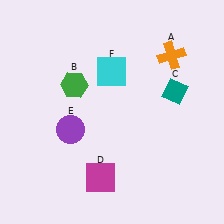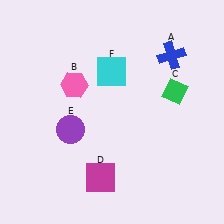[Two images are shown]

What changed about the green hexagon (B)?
In Image 1, B is green. In Image 2, it changed to pink.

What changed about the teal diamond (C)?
In Image 1, C is teal. In Image 2, it changed to green.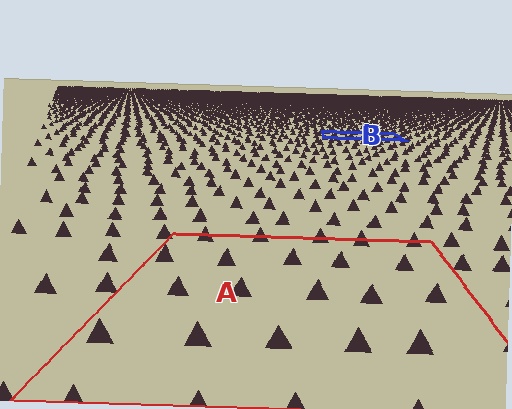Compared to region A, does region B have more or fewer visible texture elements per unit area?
Region B has more texture elements per unit area — they are packed more densely because it is farther away.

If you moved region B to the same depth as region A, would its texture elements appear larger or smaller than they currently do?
They would appear larger. At a closer depth, the same texture elements are projected at a bigger on-screen size.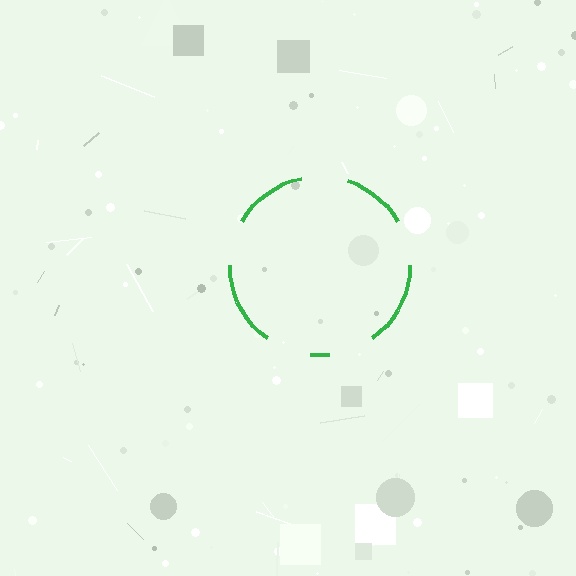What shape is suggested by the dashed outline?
The dashed outline suggests a circle.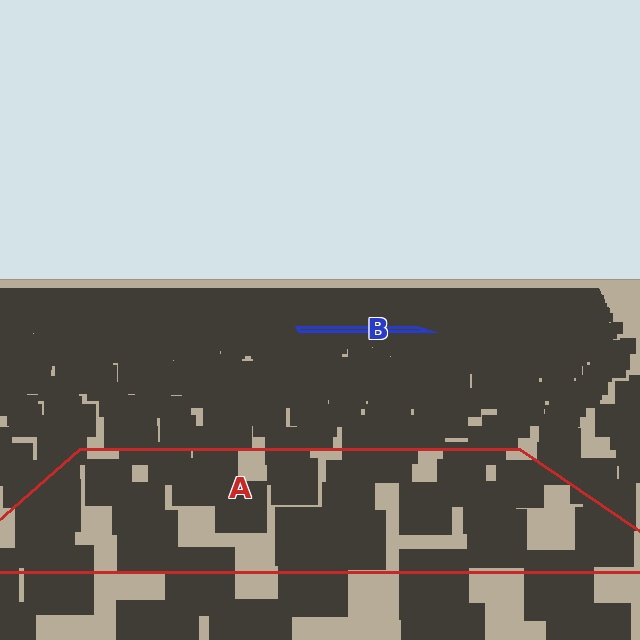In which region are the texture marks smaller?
The texture marks are smaller in region B, because it is farther away.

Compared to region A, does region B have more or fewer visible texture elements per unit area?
Region B has more texture elements per unit area — they are packed more densely because it is farther away.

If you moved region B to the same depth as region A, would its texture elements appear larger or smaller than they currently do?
They would appear larger. At a closer depth, the same texture elements are projected at a bigger on-screen size.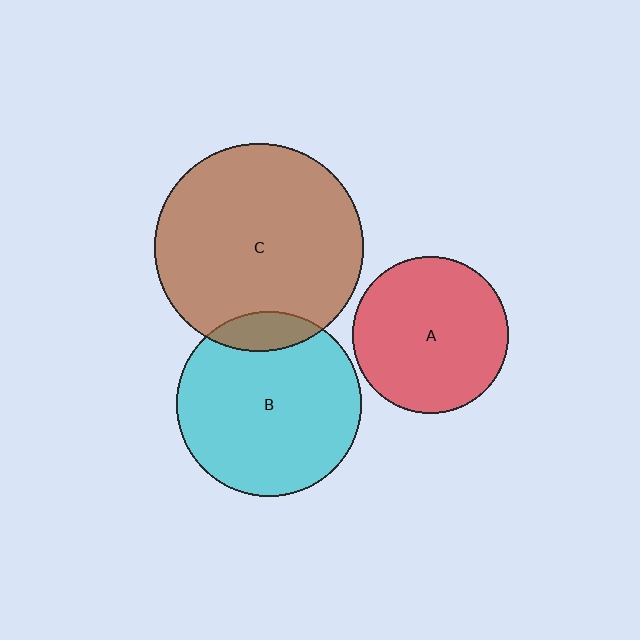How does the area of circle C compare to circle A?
Approximately 1.8 times.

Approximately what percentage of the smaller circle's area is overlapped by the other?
Approximately 10%.